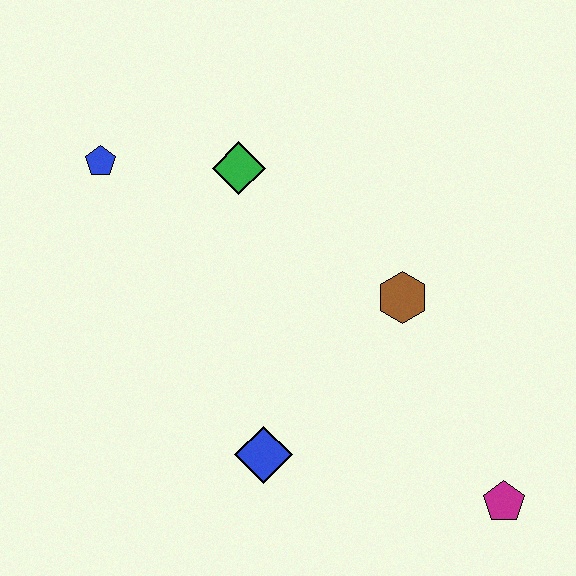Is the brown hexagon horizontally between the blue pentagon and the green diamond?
No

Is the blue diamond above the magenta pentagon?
Yes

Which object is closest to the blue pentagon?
The green diamond is closest to the blue pentagon.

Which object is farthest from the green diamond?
The magenta pentagon is farthest from the green diamond.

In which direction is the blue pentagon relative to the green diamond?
The blue pentagon is to the left of the green diamond.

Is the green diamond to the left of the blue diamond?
Yes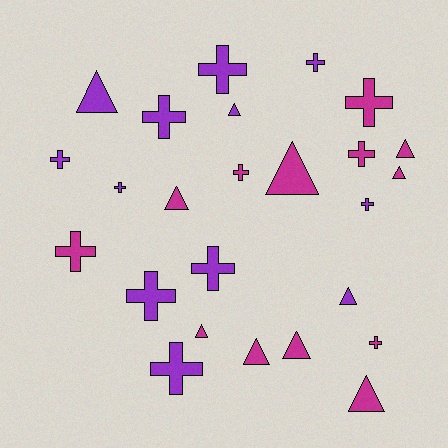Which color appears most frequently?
Magenta, with 13 objects.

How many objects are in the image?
There are 25 objects.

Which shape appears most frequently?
Cross, with 14 objects.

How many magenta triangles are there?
There are 8 magenta triangles.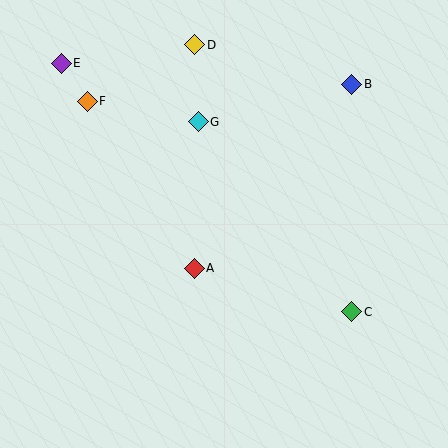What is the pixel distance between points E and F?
The distance between E and F is 46 pixels.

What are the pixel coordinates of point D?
Point D is at (195, 45).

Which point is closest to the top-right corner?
Point B is closest to the top-right corner.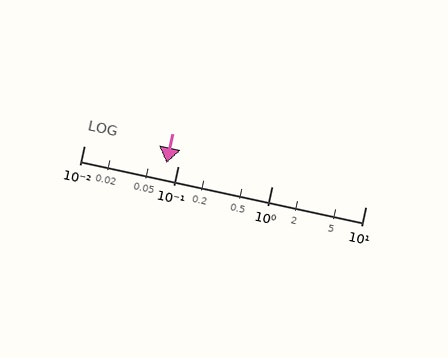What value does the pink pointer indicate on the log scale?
The pointer indicates approximately 0.075.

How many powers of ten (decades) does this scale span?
The scale spans 3 decades, from 0.01 to 10.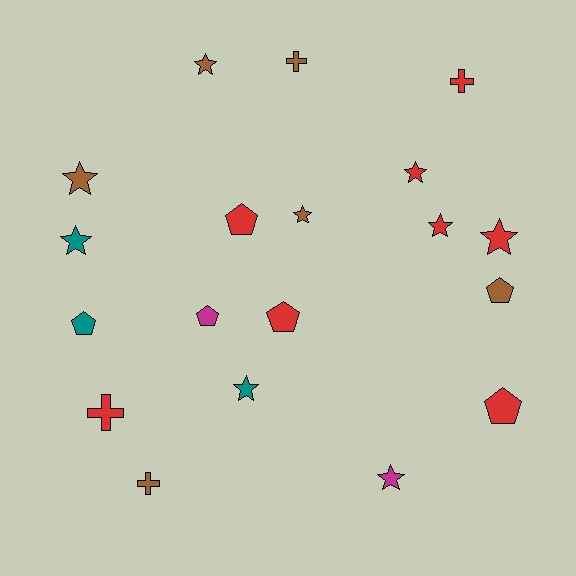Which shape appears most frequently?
Star, with 9 objects.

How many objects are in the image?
There are 19 objects.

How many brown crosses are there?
There are 2 brown crosses.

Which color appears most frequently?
Red, with 8 objects.